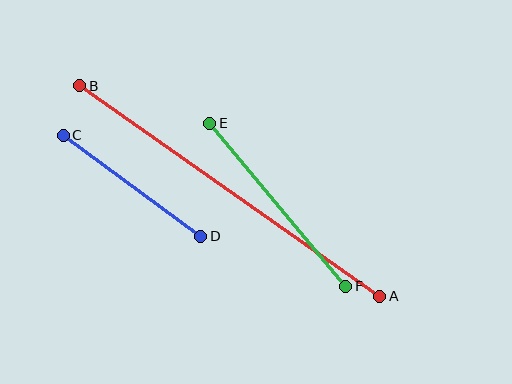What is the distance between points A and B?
The distance is approximately 366 pixels.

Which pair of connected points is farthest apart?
Points A and B are farthest apart.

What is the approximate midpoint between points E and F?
The midpoint is at approximately (278, 205) pixels.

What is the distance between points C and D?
The distance is approximately 170 pixels.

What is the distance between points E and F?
The distance is approximately 212 pixels.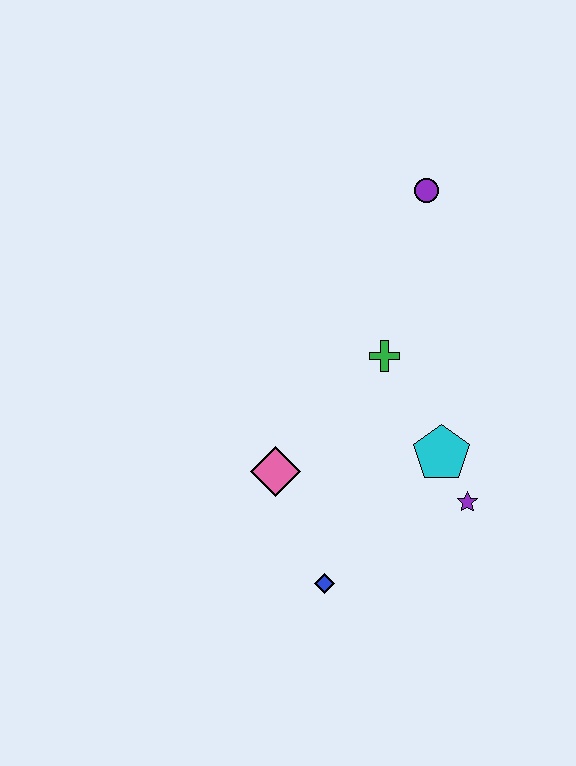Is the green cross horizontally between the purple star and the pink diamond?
Yes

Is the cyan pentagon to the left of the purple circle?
No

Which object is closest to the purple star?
The cyan pentagon is closest to the purple star.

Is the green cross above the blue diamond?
Yes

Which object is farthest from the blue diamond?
The purple circle is farthest from the blue diamond.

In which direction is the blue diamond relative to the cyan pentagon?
The blue diamond is below the cyan pentagon.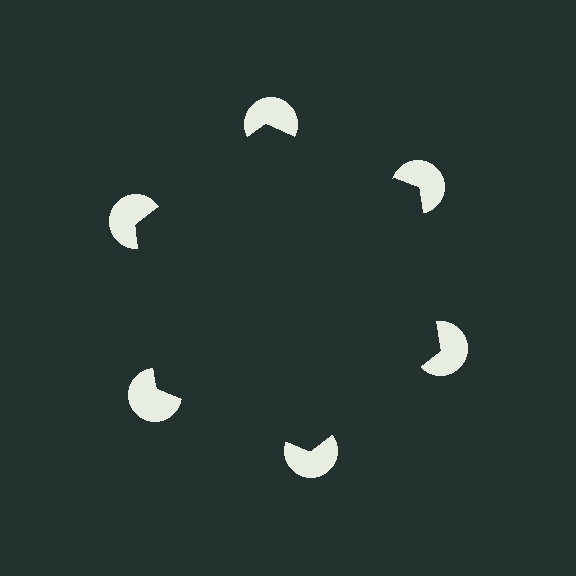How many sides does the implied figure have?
6 sides.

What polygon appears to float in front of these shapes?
An illusory hexagon — its edges are inferred from the aligned wedge cuts in the pac-man discs, not physically drawn.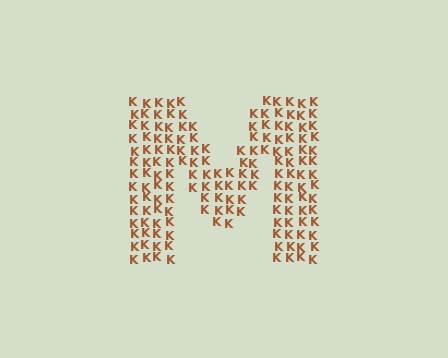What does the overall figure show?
The overall figure shows the letter M.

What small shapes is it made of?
It is made of small letter K's.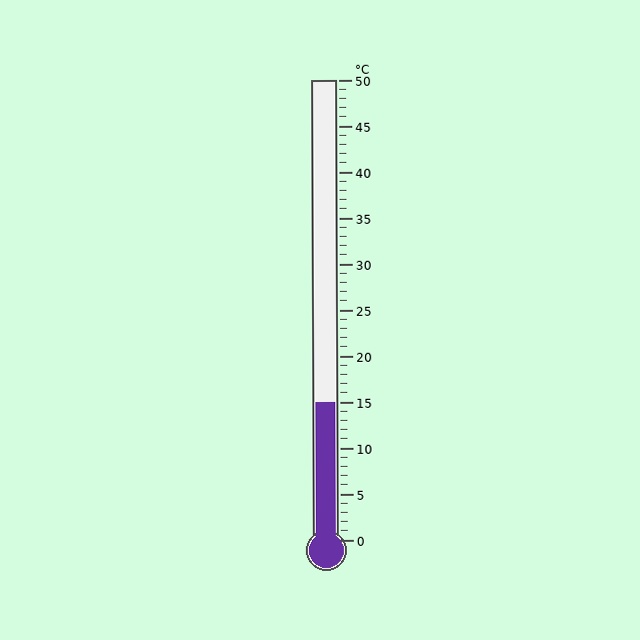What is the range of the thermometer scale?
The thermometer scale ranges from 0°C to 50°C.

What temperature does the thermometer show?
The thermometer shows approximately 15°C.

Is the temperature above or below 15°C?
The temperature is at 15°C.